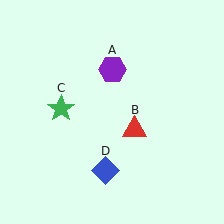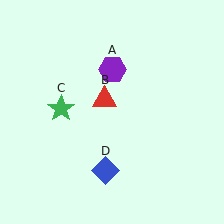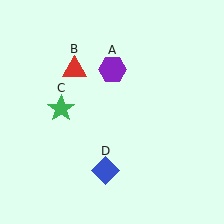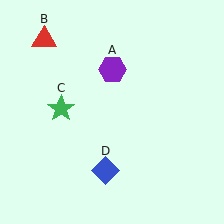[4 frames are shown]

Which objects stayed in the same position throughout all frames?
Purple hexagon (object A) and green star (object C) and blue diamond (object D) remained stationary.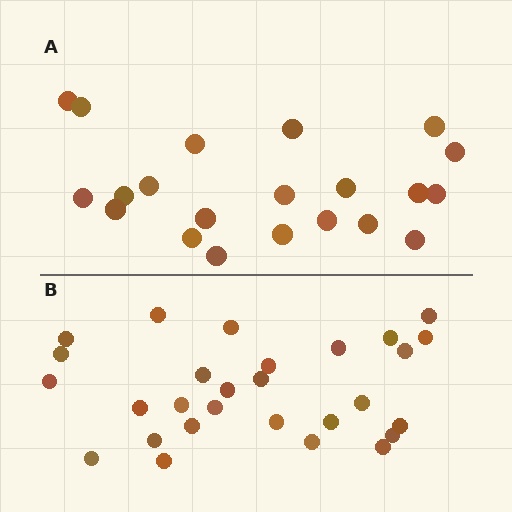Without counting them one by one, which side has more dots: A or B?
Region B (the bottom region) has more dots.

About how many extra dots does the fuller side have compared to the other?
Region B has roughly 8 or so more dots than region A.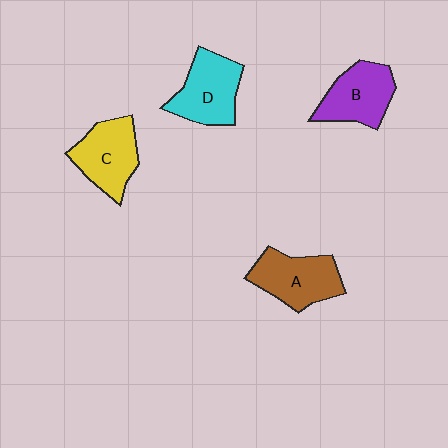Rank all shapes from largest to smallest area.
From largest to smallest: A (brown), D (cyan), C (yellow), B (purple).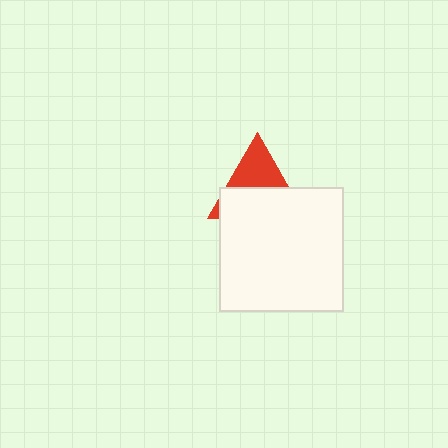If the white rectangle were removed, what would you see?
You would see the complete red triangle.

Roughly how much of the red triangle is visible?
A small part of it is visible (roughly 44%).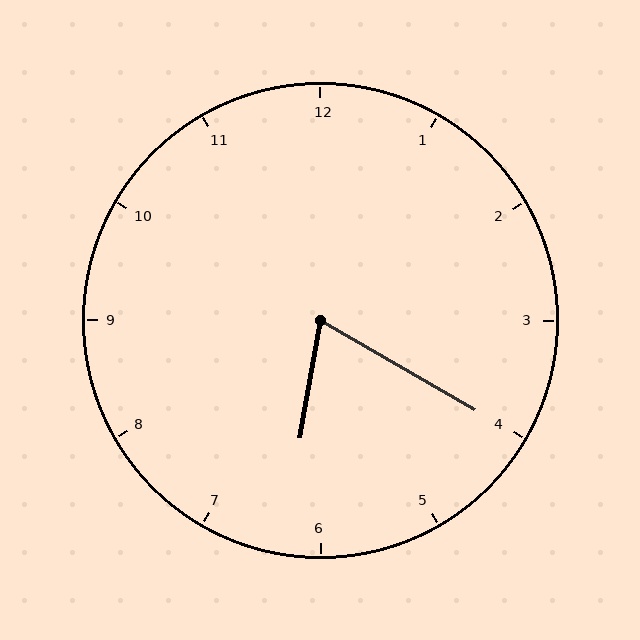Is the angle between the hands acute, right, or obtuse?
It is acute.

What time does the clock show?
6:20.